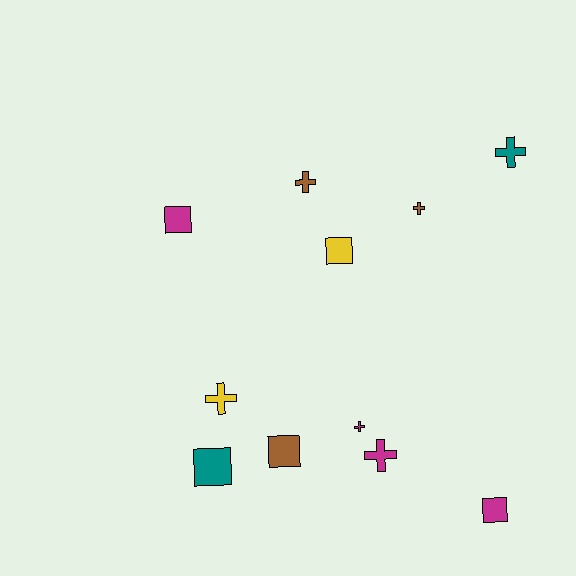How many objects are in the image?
There are 11 objects.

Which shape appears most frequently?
Cross, with 6 objects.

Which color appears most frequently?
Magenta, with 4 objects.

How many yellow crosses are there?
There is 1 yellow cross.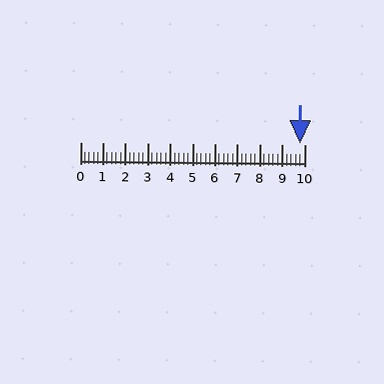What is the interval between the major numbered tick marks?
The major tick marks are spaced 1 units apart.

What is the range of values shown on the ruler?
The ruler shows values from 0 to 10.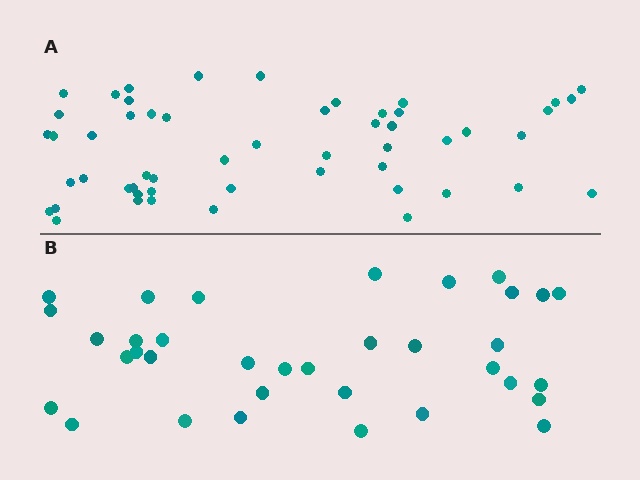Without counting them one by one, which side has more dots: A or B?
Region A (the top region) has more dots.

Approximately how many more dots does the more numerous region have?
Region A has approximately 20 more dots than region B.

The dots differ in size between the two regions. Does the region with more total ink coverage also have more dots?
No. Region B has more total ink coverage because its dots are larger, but region A actually contains more individual dots. Total area can be misleading — the number of items is what matters here.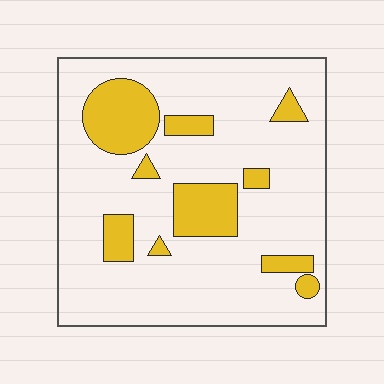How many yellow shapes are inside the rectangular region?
10.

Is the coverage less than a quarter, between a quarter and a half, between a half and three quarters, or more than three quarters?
Less than a quarter.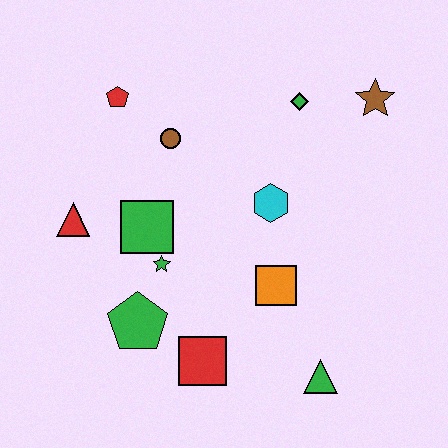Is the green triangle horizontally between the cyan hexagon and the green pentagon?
No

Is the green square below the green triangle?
No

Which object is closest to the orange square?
The cyan hexagon is closest to the orange square.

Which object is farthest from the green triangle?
The red pentagon is farthest from the green triangle.